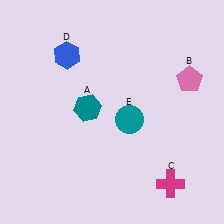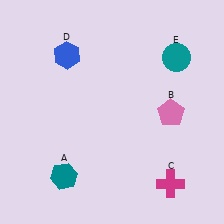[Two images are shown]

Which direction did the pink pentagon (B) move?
The pink pentagon (B) moved down.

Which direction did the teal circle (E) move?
The teal circle (E) moved up.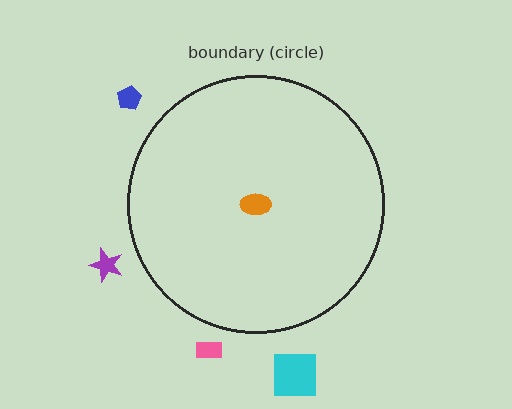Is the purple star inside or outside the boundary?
Outside.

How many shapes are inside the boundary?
1 inside, 4 outside.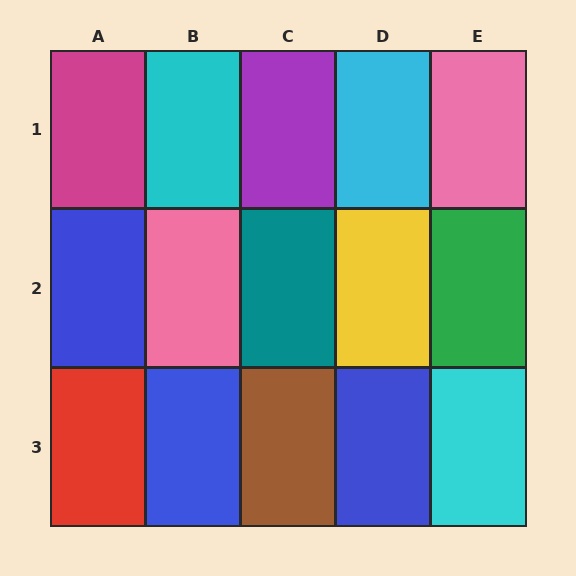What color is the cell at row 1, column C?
Purple.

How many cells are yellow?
1 cell is yellow.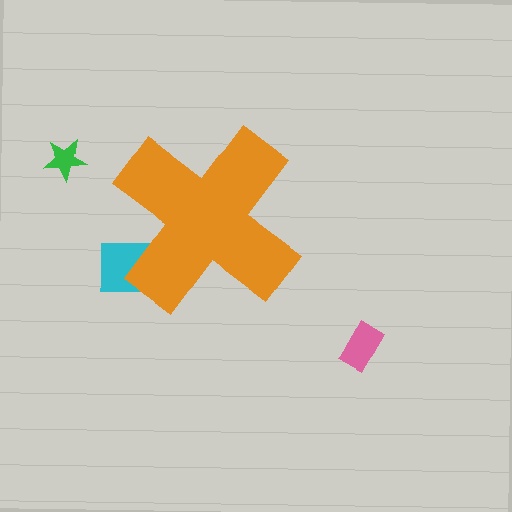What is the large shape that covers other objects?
An orange cross.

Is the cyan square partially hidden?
Yes, the cyan square is partially hidden behind the orange cross.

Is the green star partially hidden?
No, the green star is fully visible.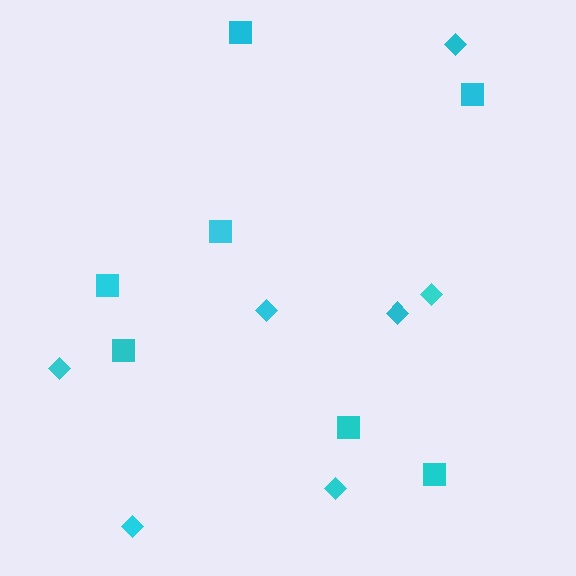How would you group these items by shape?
There are 2 groups: one group of squares (7) and one group of diamonds (7).